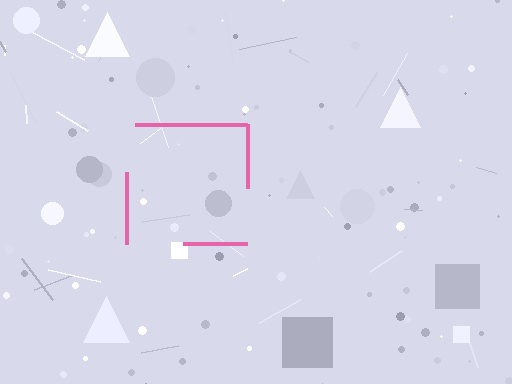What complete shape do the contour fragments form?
The contour fragments form a square.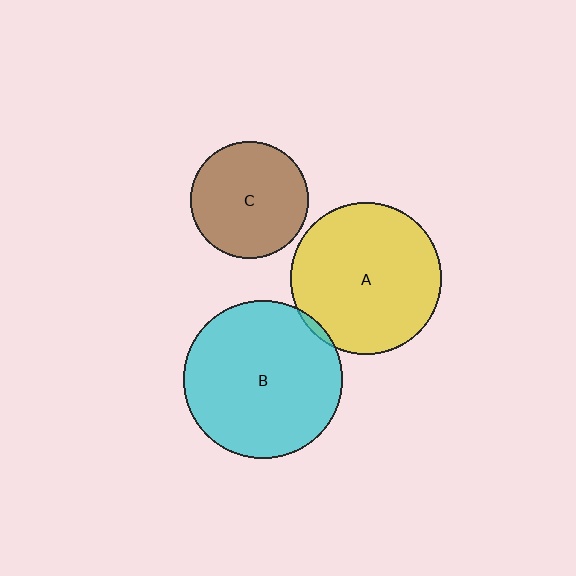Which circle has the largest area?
Circle B (cyan).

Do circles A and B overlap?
Yes.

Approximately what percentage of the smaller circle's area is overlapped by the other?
Approximately 5%.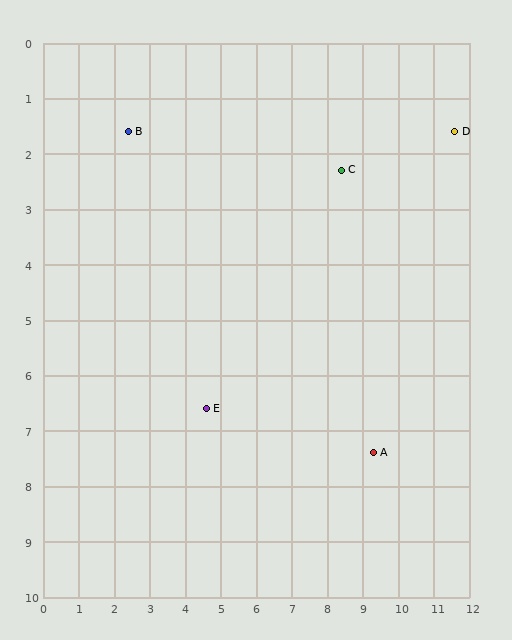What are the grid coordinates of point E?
Point E is at approximately (4.6, 6.6).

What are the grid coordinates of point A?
Point A is at approximately (9.3, 7.4).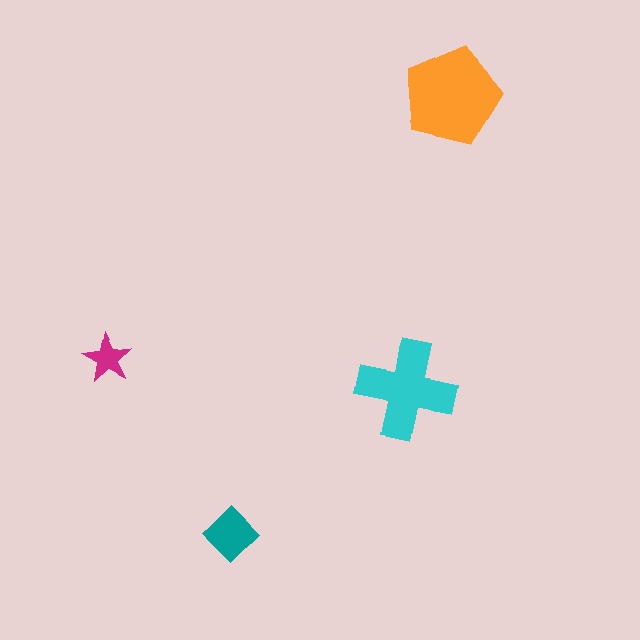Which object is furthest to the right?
The orange pentagon is rightmost.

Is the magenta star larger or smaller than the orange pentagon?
Smaller.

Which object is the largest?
The orange pentagon.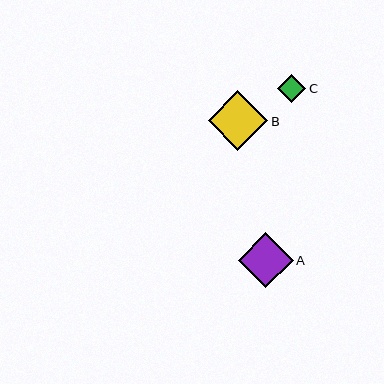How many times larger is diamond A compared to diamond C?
Diamond A is approximately 2.0 times the size of diamond C.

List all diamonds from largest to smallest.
From largest to smallest: B, A, C.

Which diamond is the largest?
Diamond B is the largest with a size of approximately 59 pixels.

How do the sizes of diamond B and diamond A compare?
Diamond B and diamond A are approximately the same size.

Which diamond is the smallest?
Diamond C is the smallest with a size of approximately 28 pixels.